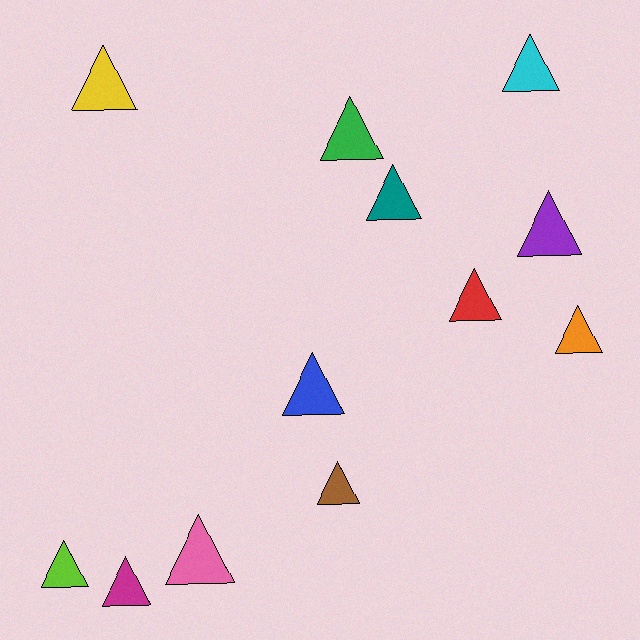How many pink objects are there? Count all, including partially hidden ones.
There is 1 pink object.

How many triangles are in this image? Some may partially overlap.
There are 12 triangles.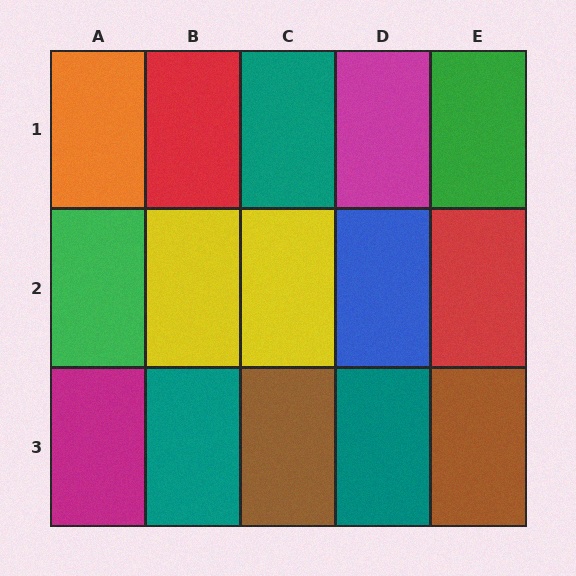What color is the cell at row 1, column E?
Green.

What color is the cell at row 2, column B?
Yellow.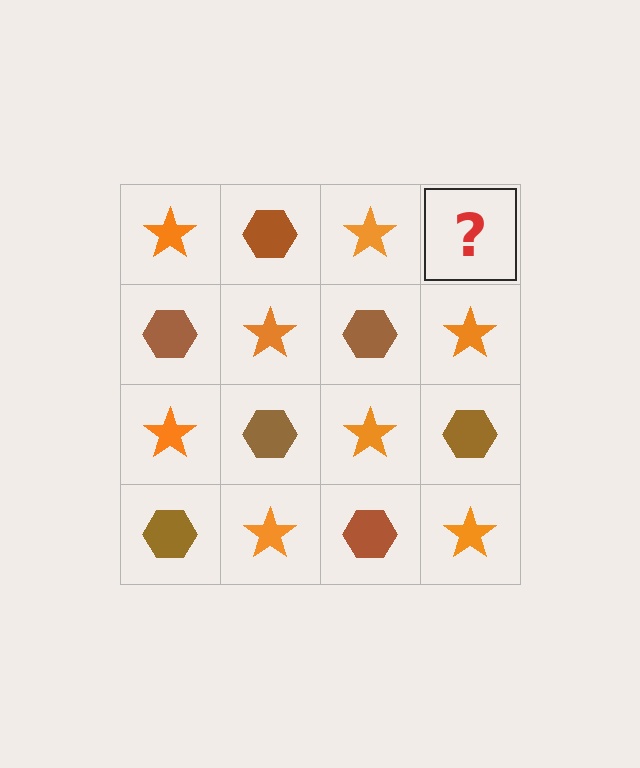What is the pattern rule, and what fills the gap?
The rule is that it alternates orange star and brown hexagon in a checkerboard pattern. The gap should be filled with a brown hexagon.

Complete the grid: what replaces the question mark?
The question mark should be replaced with a brown hexagon.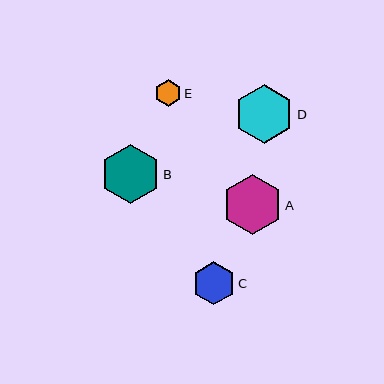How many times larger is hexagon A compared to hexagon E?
Hexagon A is approximately 2.3 times the size of hexagon E.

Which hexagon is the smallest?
Hexagon E is the smallest with a size of approximately 26 pixels.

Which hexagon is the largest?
Hexagon A is the largest with a size of approximately 60 pixels.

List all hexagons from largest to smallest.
From largest to smallest: A, D, B, C, E.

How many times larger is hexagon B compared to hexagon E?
Hexagon B is approximately 2.2 times the size of hexagon E.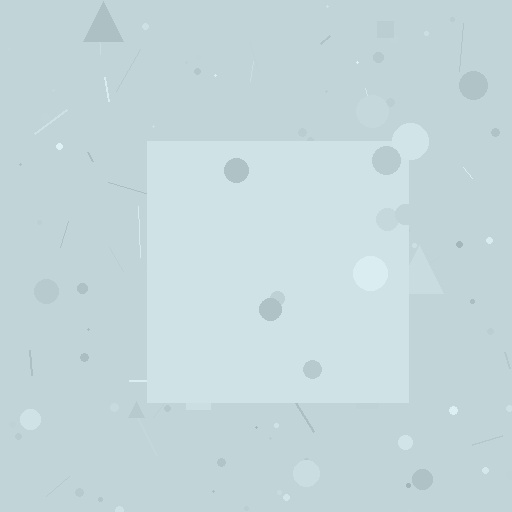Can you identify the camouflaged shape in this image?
The camouflaged shape is a square.